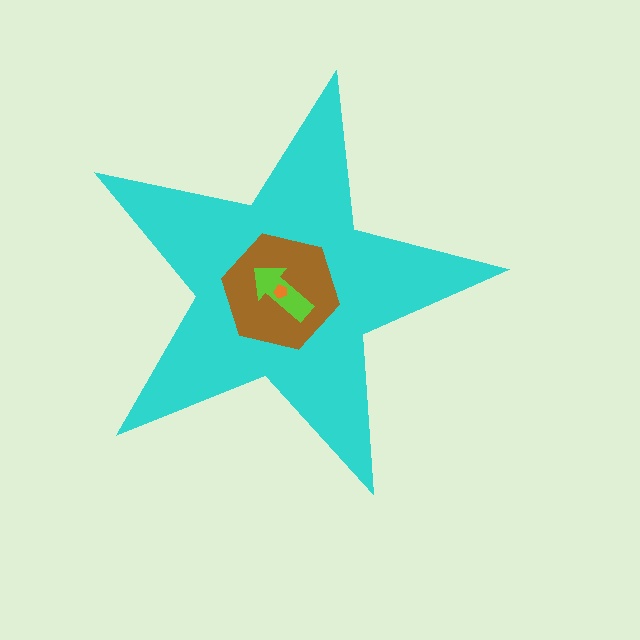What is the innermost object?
The orange pentagon.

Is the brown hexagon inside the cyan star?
Yes.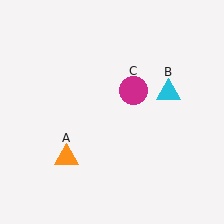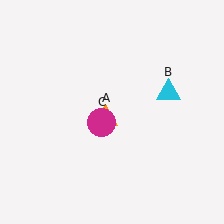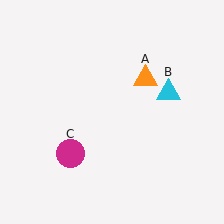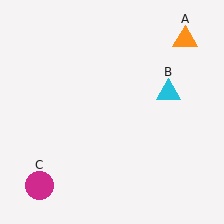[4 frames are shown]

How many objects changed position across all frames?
2 objects changed position: orange triangle (object A), magenta circle (object C).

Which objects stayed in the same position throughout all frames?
Cyan triangle (object B) remained stationary.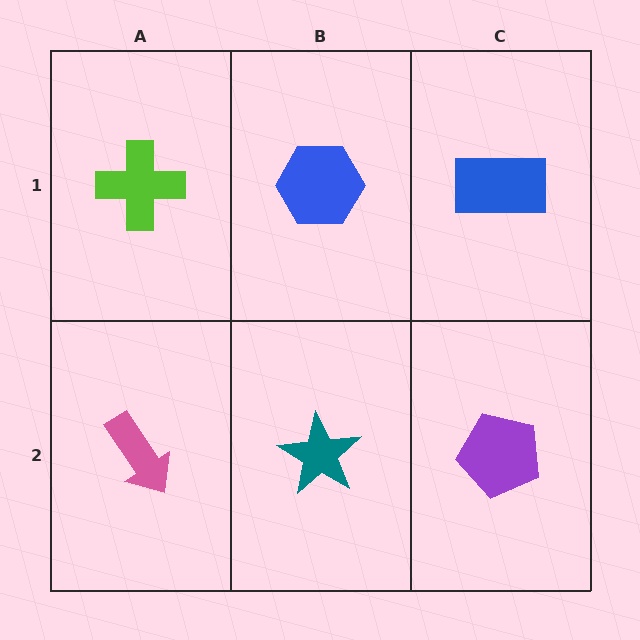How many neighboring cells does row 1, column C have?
2.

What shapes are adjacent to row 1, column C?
A purple pentagon (row 2, column C), a blue hexagon (row 1, column B).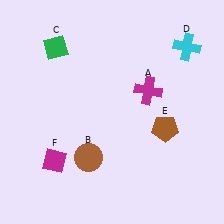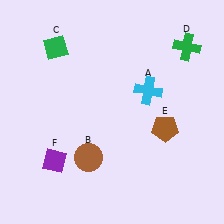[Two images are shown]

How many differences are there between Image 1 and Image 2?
There are 3 differences between the two images.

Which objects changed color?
A changed from magenta to cyan. D changed from cyan to green. F changed from magenta to purple.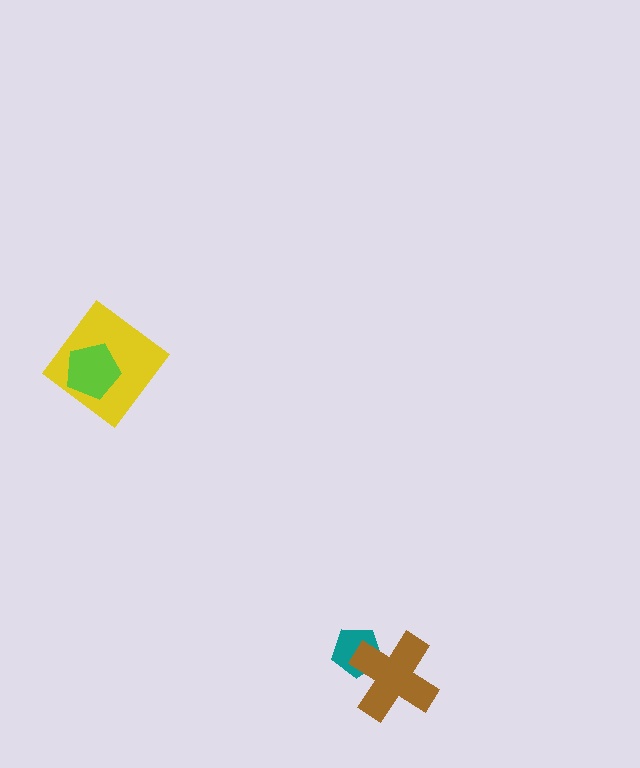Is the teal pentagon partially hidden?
Yes, it is partially covered by another shape.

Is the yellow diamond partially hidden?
Yes, it is partially covered by another shape.